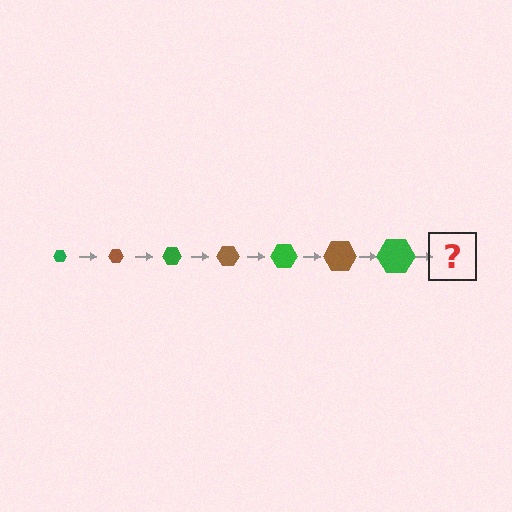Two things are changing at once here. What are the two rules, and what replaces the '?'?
The two rules are that the hexagon grows larger each step and the color cycles through green and brown. The '?' should be a brown hexagon, larger than the previous one.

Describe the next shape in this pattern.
It should be a brown hexagon, larger than the previous one.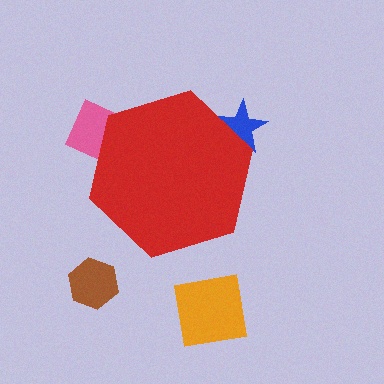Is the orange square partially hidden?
No, the orange square is fully visible.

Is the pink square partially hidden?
Yes, the pink square is partially hidden behind the red hexagon.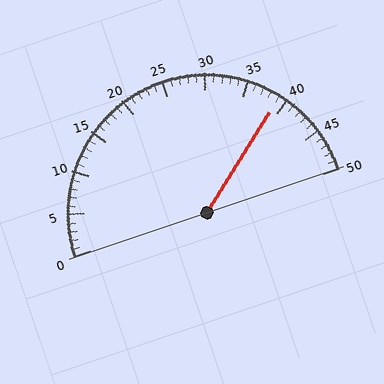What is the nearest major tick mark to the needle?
The nearest major tick mark is 40.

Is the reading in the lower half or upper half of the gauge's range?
The reading is in the upper half of the range (0 to 50).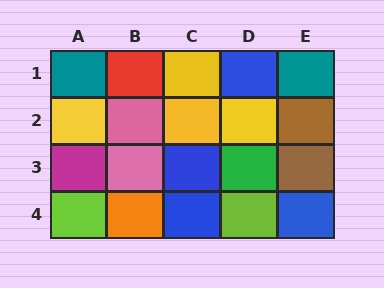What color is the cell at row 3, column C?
Blue.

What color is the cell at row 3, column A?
Magenta.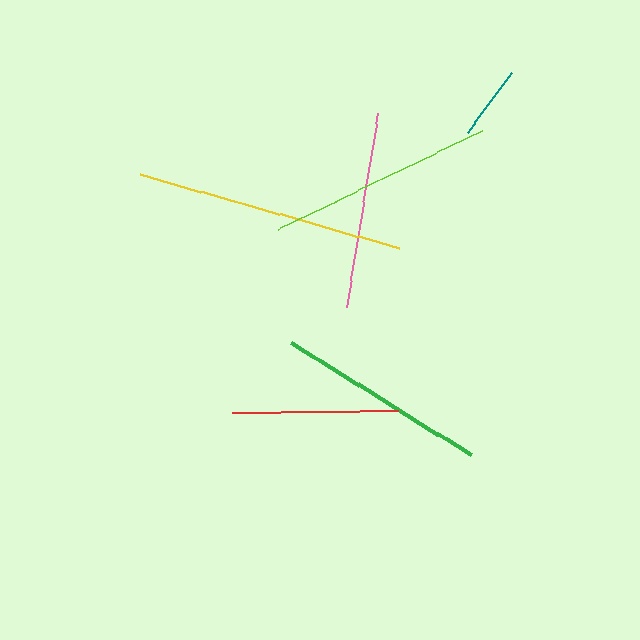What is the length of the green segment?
The green segment is approximately 212 pixels long.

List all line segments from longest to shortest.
From longest to shortest: yellow, lime, green, pink, red, teal.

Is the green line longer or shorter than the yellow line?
The yellow line is longer than the green line.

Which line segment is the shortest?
The teal line is the shortest at approximately 75 pixels.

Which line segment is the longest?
The yellow line is the longest at approximately 269 pixels.